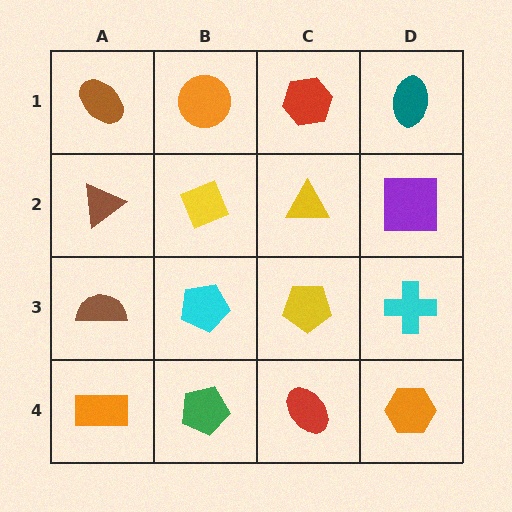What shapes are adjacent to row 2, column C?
A red hexagon (row 1, column C), a yellow pentagon (row 3, column C), a yellow diamond (row 2, column B), a purple square (row 2, column D).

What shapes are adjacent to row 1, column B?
A yellow diamond (row 2, column B), a brown ellipse (row 1, column A), a red hexagon (row 1, column C).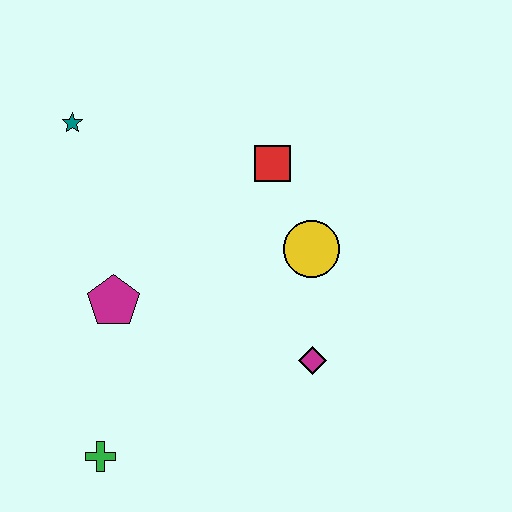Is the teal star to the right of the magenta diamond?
No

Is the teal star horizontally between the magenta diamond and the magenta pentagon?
No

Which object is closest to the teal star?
The magenta pentagon is closest to the teal star.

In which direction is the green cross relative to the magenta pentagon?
The green cross is below the magenta pentagon.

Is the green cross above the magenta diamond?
No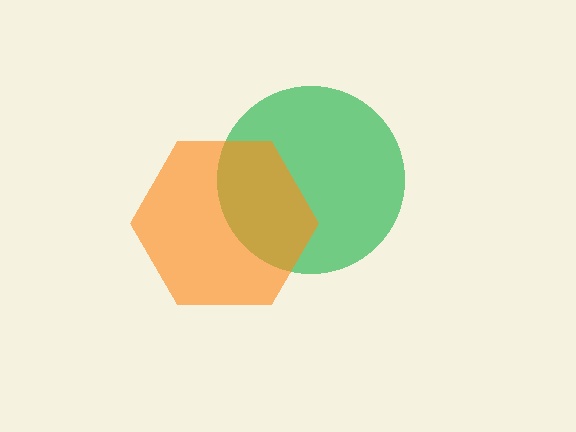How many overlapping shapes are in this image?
There are 2 overlapping shapes in the image.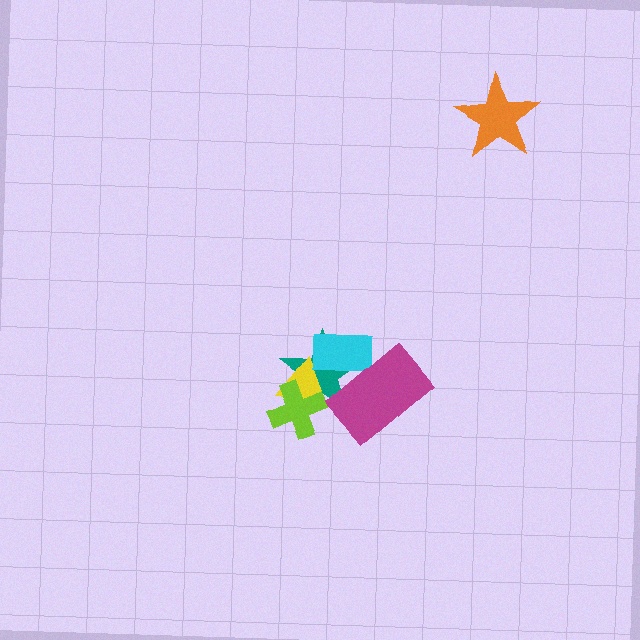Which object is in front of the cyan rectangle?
The magenta rectangle is in front of the cyan rectangle.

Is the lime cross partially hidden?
No, no other shape covers it.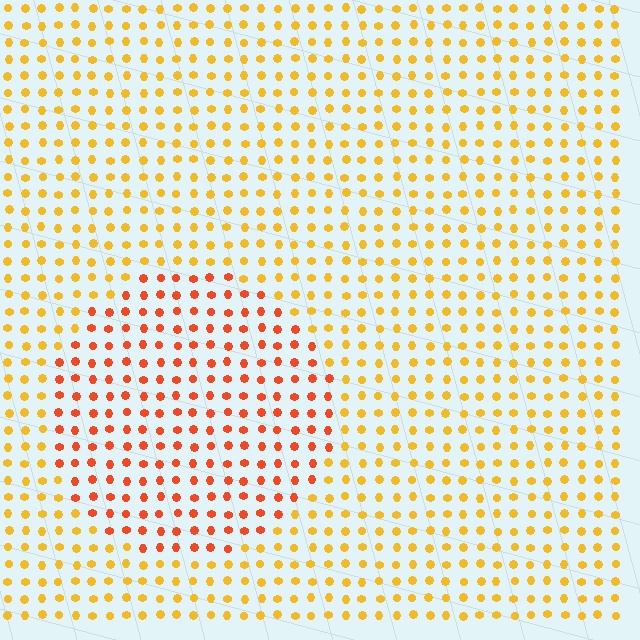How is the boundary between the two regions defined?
The boundary is defined purely by a slight shift in hue (about 34 degrees). Spacing, size, and orientation are identical on both sides.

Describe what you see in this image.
The image is filled with small yellow elements in a uniform arrangement. A circle-shaped region is visible where the elements are tinted to a slightly different hue, forming a subtle color boundary.